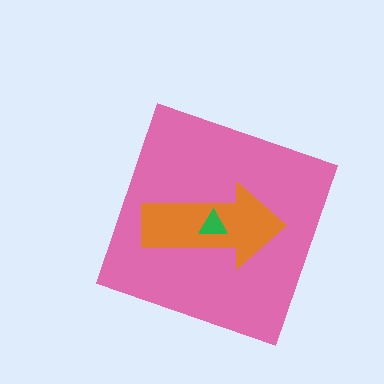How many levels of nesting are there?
3.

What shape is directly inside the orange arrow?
The green triangle.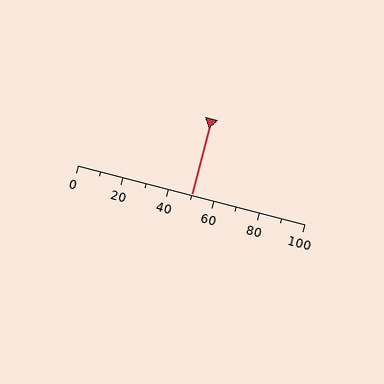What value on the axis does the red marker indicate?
The marker indicates approximately 50.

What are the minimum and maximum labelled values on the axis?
The axis runs from 0 to 100.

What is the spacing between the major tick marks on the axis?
The major ticks are spaced 20 apart.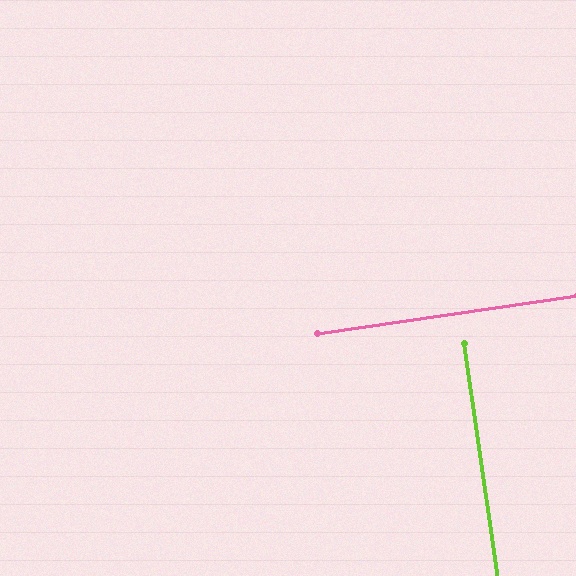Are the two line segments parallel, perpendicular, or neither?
Perpendicular — they meet at approximately 90°.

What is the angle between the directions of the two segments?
Approximately 90 degrees.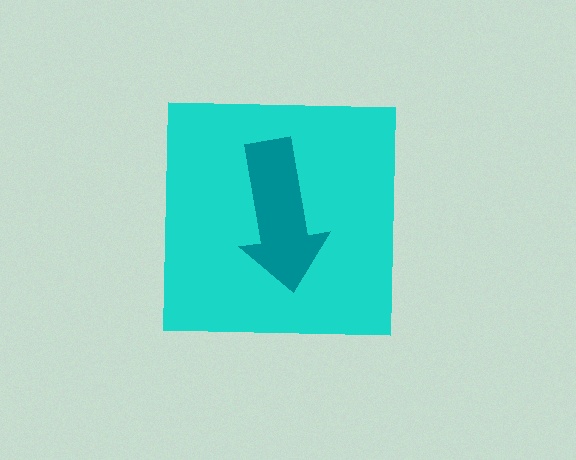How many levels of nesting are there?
2.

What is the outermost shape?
The cyan square.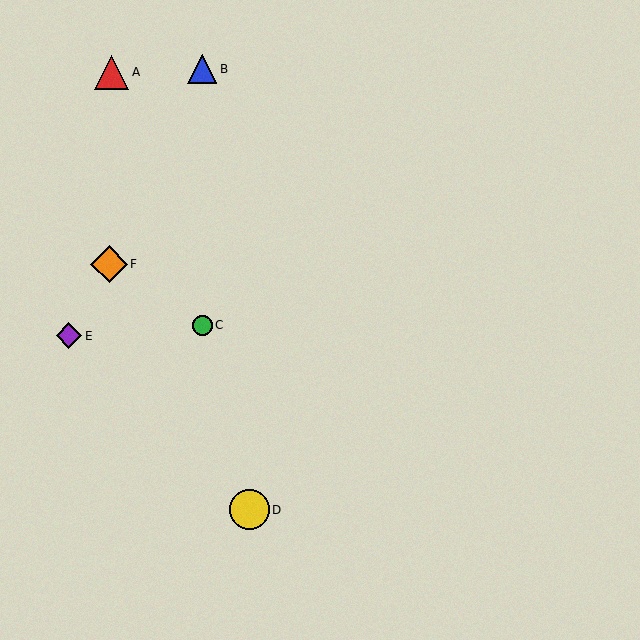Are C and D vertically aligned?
No, C is at x≈202 and D is at x≈250.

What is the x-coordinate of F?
Object F is at x≈109.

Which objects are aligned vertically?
Objects B, C are aligned vertically.